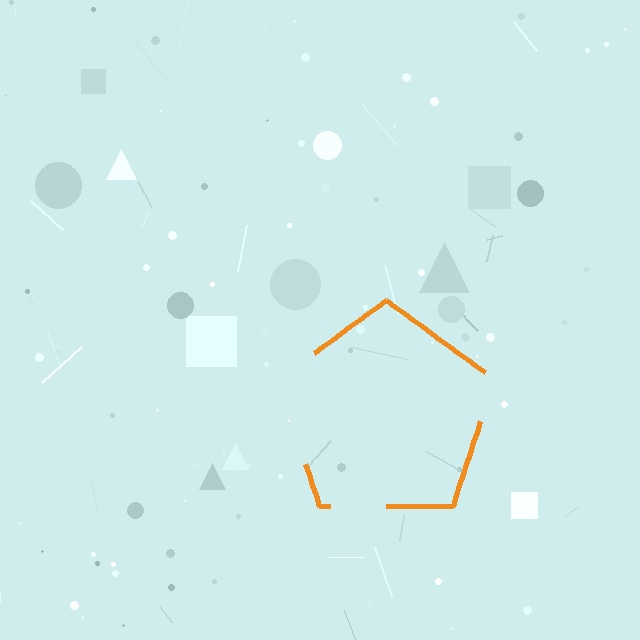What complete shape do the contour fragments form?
The contour fragments form a pentagon.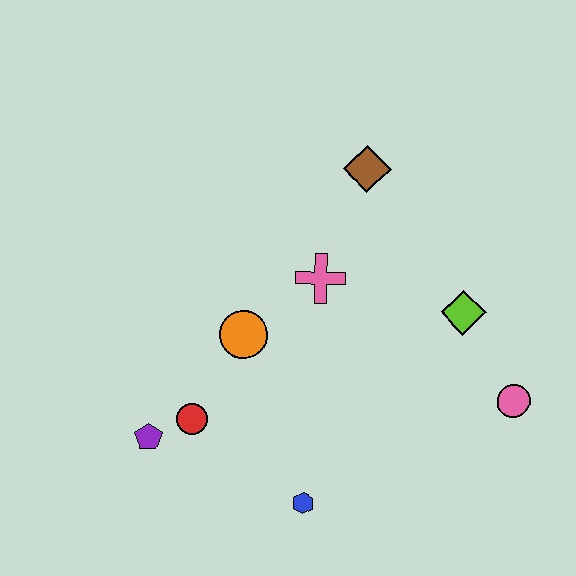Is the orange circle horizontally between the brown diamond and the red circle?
Yes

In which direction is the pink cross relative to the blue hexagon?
The pink cross is above the blue hexagon.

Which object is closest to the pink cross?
The orange circle is closest to the pink cross.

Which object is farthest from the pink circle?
The purple pentagon is farthest from the pink circle.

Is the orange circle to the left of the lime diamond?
Yes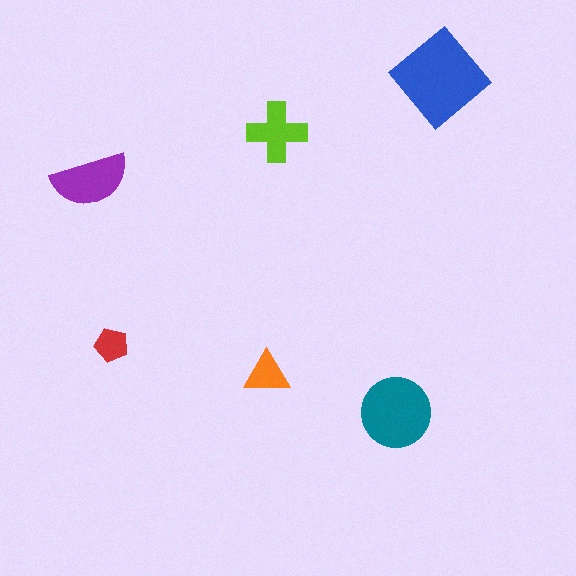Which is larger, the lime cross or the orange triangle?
The lime cross.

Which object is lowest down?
The teal circle is bottommost.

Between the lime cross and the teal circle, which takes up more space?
The teal circle.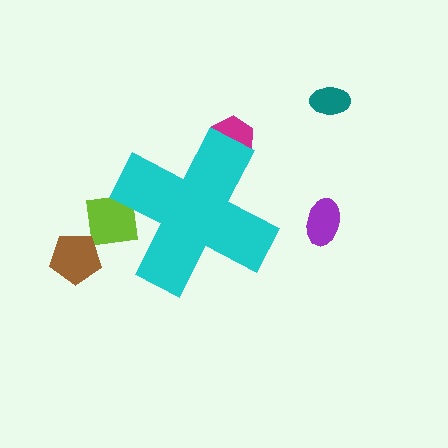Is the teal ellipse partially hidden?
No, the teal ellipse is fully visible.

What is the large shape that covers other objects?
A cyan cross.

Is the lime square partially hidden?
Yes, the lime square is partially hidden behind the cyan cross.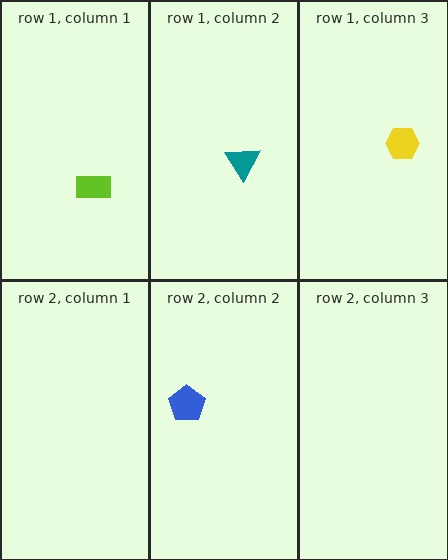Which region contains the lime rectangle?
The row 1, column 1 region.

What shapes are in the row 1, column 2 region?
The teal triangle.